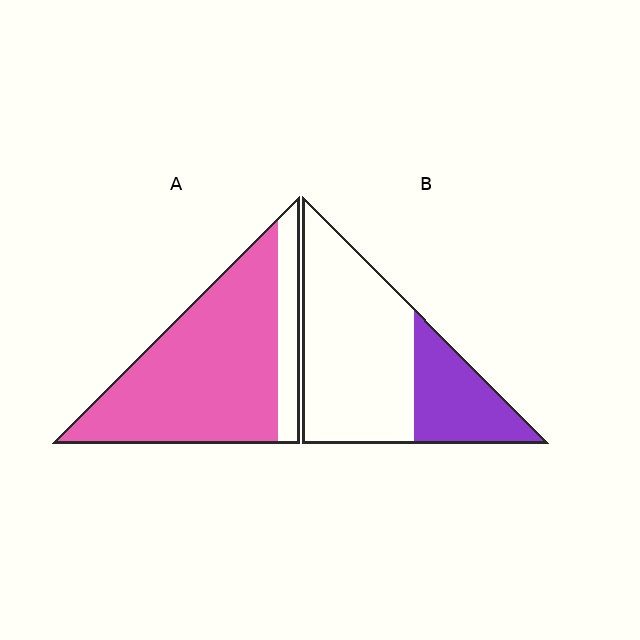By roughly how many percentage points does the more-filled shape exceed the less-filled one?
By roughly 55 percentage points (A over B).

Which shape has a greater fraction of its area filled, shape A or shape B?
Shape A.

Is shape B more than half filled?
No.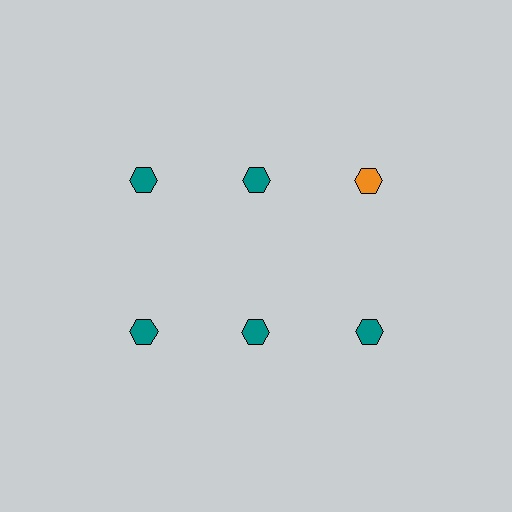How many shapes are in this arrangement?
There are 6 shapes arranged in a grid pattern.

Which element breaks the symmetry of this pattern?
The orange hexagon in the top row, center column breaks the symmetry. All other shapes are teal hexagons.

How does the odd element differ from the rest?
It has a different color: orange instead of teal.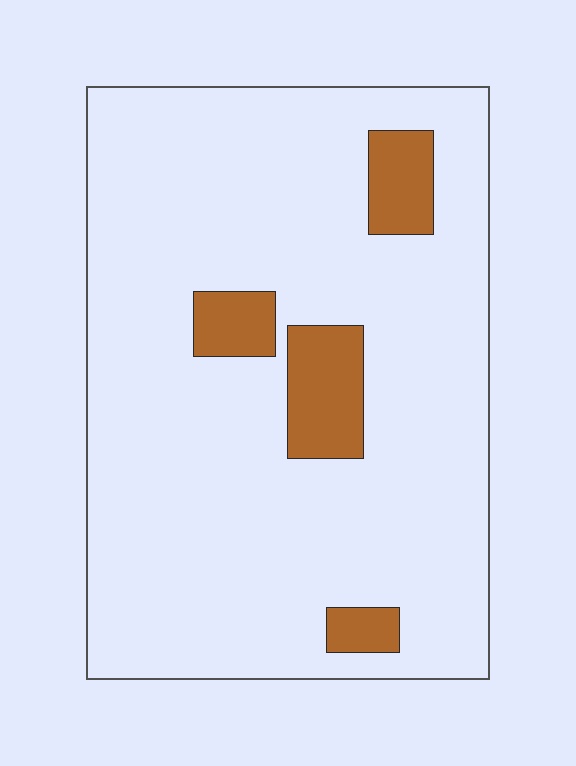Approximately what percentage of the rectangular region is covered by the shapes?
Approximately 10%.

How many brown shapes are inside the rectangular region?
4.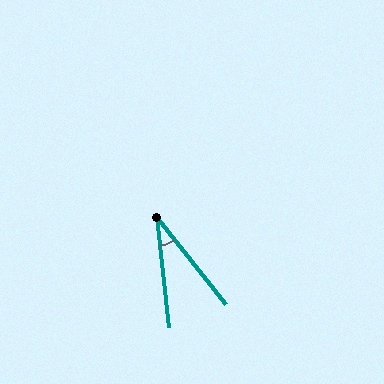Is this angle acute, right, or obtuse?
It is acute.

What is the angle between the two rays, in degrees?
Approximately 32 degrees.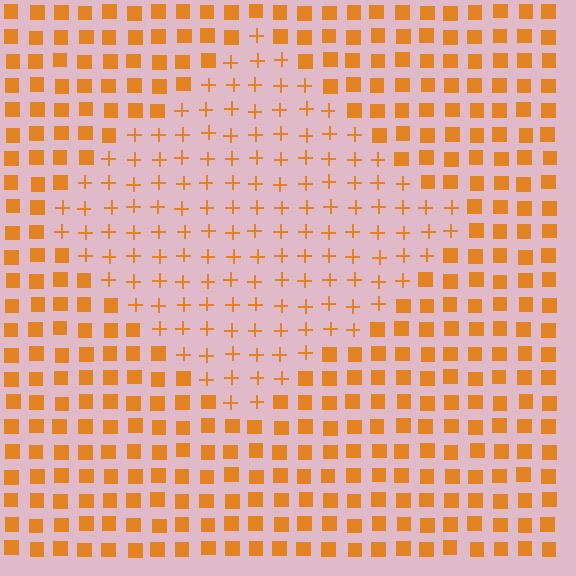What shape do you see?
I see a diamond.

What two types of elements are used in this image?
The image uses plus signs inside the diamond region and squares outside it.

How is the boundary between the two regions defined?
The boundary is defined by a change in element shape: plus signs inside vs. squares outside. All elements share the same color and spacing.